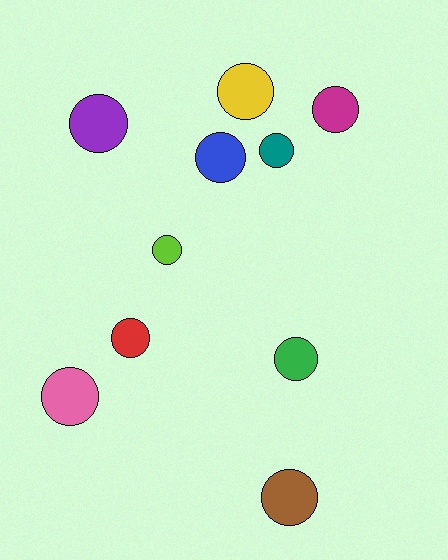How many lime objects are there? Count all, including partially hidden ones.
There is 1 lime object.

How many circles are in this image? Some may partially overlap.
There are 10 circles.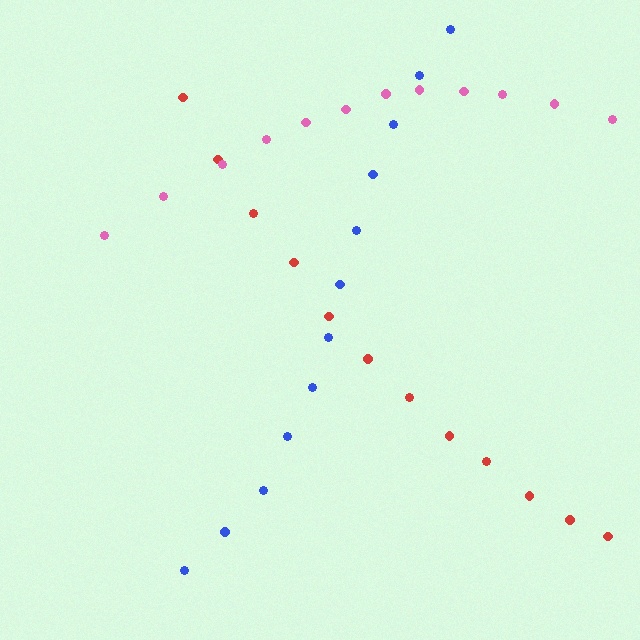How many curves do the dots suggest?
There are 3 distinct paths.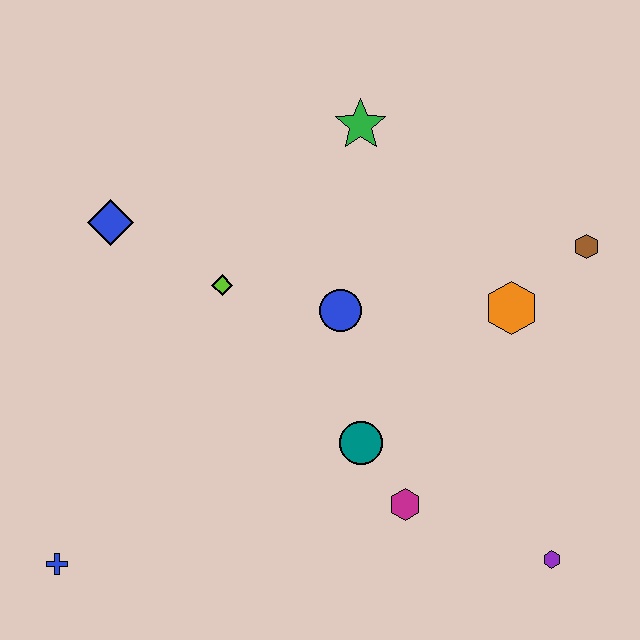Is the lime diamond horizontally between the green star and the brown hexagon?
No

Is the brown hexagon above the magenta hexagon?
Yes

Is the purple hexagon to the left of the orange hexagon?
No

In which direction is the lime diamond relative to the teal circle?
The lime diamond is above the teal circle.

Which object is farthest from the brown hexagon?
The blue cross is farthest from the brown hexagon.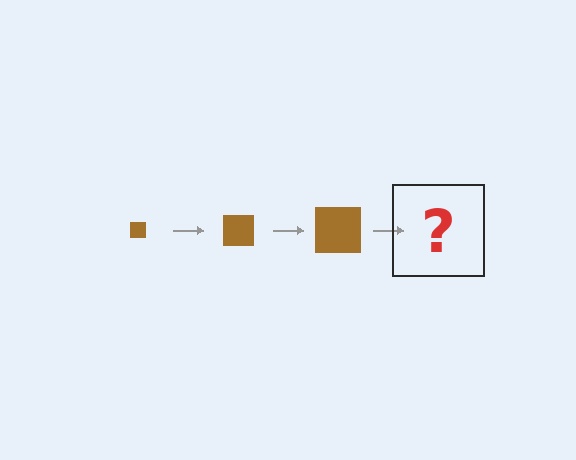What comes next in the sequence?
The next element should be a brown square, larger than the previous one.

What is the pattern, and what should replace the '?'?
The pattern is that the square gets progressively larger each step. The '?' should be a brown square, larger than the previous one.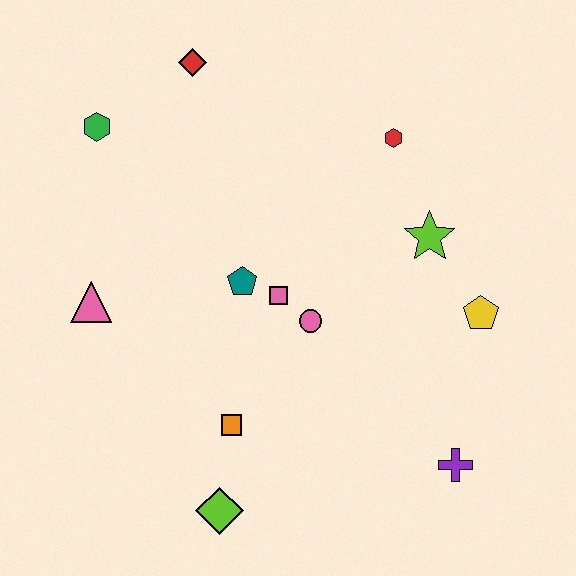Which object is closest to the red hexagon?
The lime star is closest to the red hexagon.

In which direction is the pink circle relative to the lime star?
The pink circle is to the left of the lime star.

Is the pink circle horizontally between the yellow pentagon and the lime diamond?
Yes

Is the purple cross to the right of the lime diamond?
Yes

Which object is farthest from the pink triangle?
The purple cross is farthest from the pink triangle.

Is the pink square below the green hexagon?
Yes